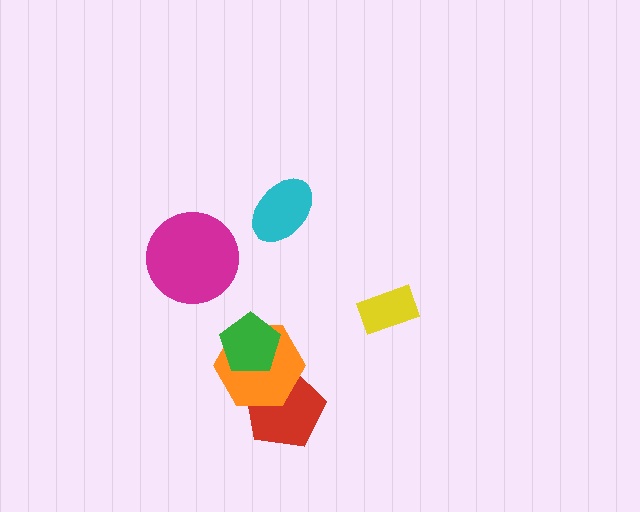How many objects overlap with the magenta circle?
0 objects overlap with the magenta circle.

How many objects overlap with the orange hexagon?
2 objects overlap with the orange hexagon.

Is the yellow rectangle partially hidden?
No, no other shape covers it.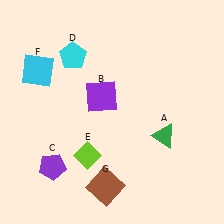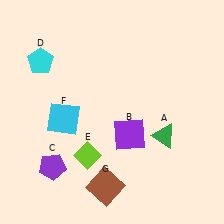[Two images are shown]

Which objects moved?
The objects that moved are: the purple square (B), the cyan pentagon (D), the cyan square (F).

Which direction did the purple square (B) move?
The purple square (B) moved down.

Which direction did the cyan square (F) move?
The cyan square (F) moved down.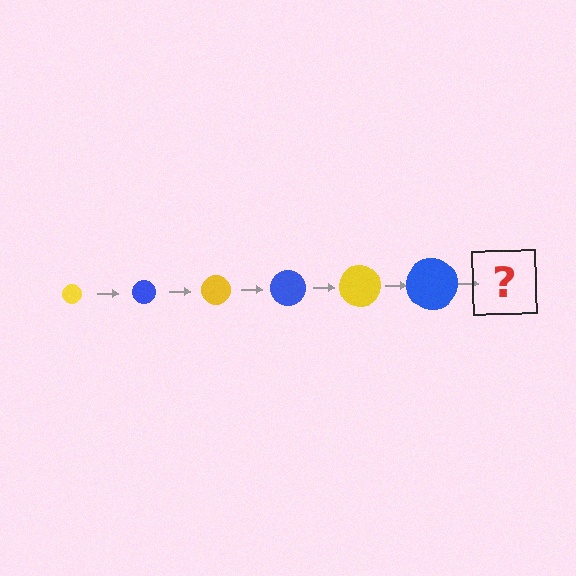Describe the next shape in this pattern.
It should be a yellow circle, larger than the previous one.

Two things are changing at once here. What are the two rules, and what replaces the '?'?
The two rules are that the circle grows larger each step and the color cycles through yellow and blue. The '?' should be a yellow circle, larger than the previous one.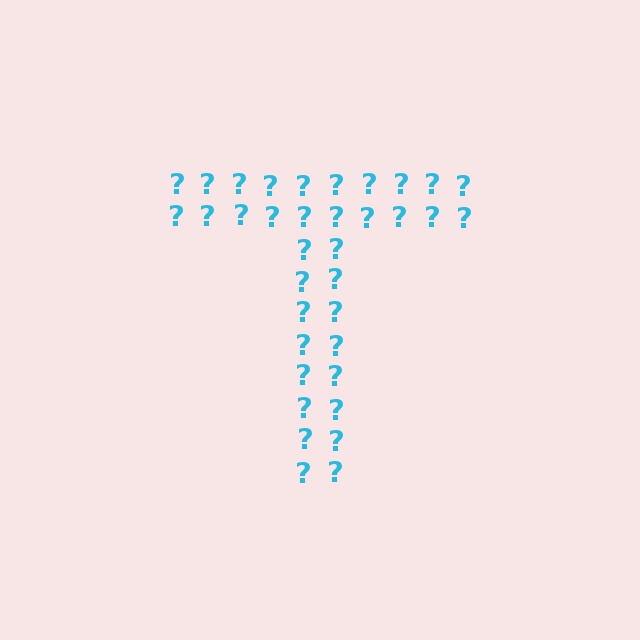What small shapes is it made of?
It is made of small question marks.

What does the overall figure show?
The overall figure shows the letter T.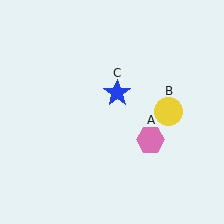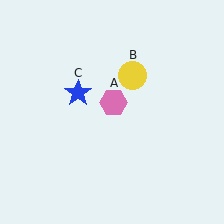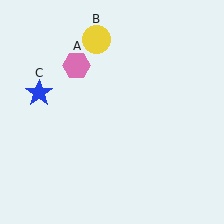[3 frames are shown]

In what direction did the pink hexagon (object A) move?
The pink hexagon (object A) moved up and to the left.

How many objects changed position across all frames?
3 objects changed position: pink hexagon (object A), yellow circle (object B), blue star (object C).